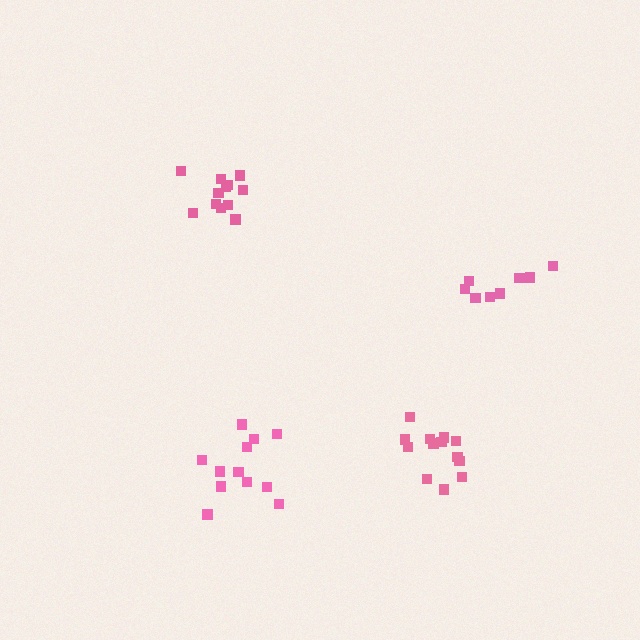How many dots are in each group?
Group 1: 14 dots, Group 2: 12 dots, Group 3: 12 dots, Group 4: 8 dots (46 total).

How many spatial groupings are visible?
There are 4 spatial groupings.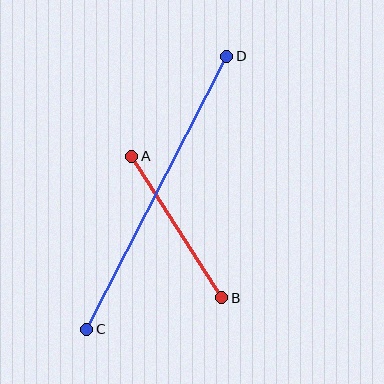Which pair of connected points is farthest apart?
Points C and D are farthest apart.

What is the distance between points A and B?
The distance is approximately 168 pixels.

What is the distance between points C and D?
The distance is approximately 307 pixels.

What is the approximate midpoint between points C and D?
The midpoint is at approximately (157, 193) pixels.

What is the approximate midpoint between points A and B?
The midpoint is at approximately (177, 227) pixels.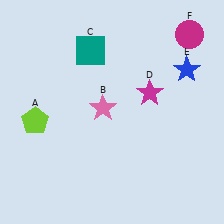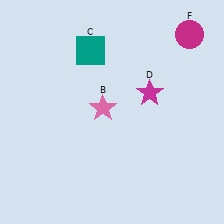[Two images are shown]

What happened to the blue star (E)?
The blue star (E) was removed in Image 2. It was in the top-right area of Image 1.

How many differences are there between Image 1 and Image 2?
There are 2 differences between the two images.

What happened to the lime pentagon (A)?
The lime pentagon (A) was removed in Image 2. It was in the bottom-left area of Image 1.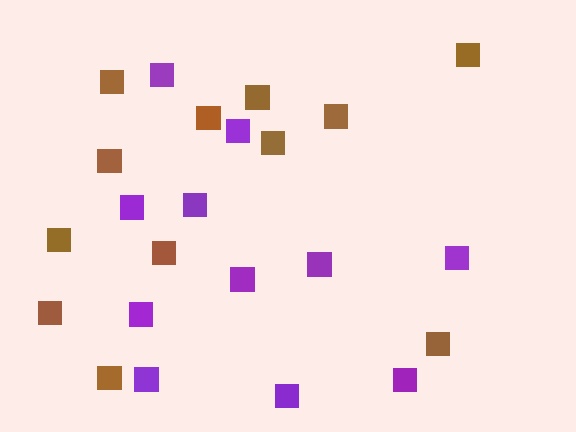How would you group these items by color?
There are 2 groups: one group of purple squares (11) and one group of brown squares (12).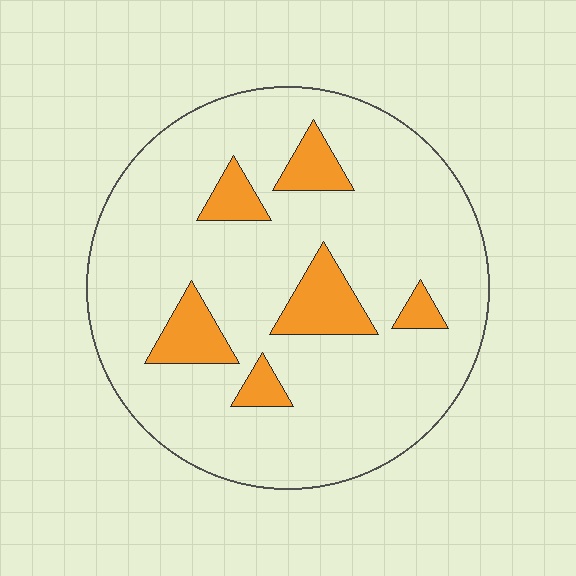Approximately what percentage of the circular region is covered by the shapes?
Approximately 15%.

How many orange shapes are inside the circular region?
6.